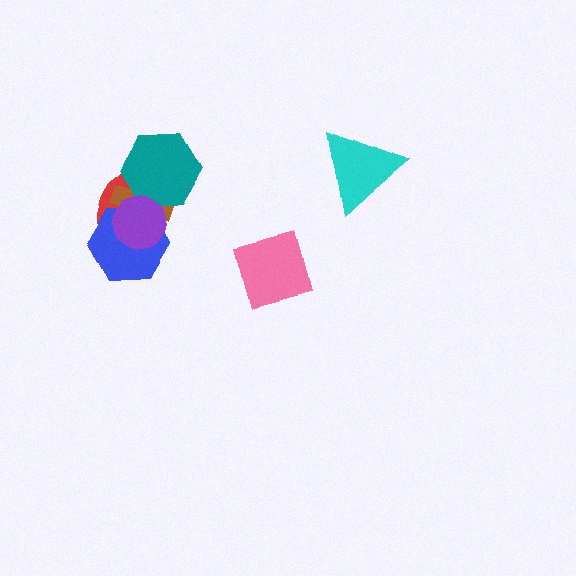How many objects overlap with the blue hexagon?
3 objects overlap with the blue hexagon.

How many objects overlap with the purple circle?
4 objects overlap with the purple circle.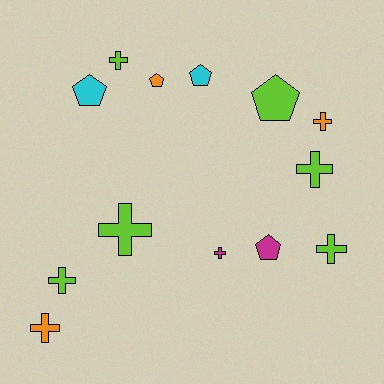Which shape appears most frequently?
Cross, with 8 objects.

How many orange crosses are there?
There are 2 orange crosses.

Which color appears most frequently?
Lime, with 6 objects.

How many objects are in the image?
There are 13 objects.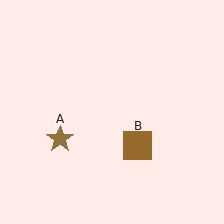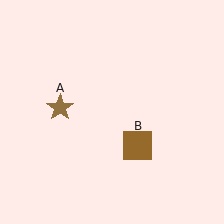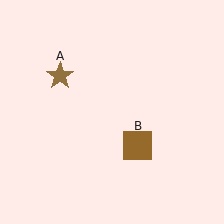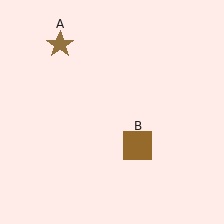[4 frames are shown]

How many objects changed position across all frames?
1 object changed position: brown star (object A).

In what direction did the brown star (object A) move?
The brown star (object A) moved up.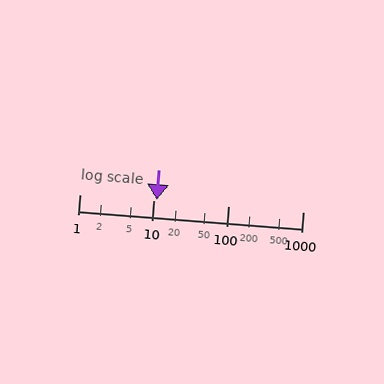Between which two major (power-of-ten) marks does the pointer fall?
The pointer is between 10 and 100.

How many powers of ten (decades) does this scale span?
The scale spans 3 decades, from 1 to 1000.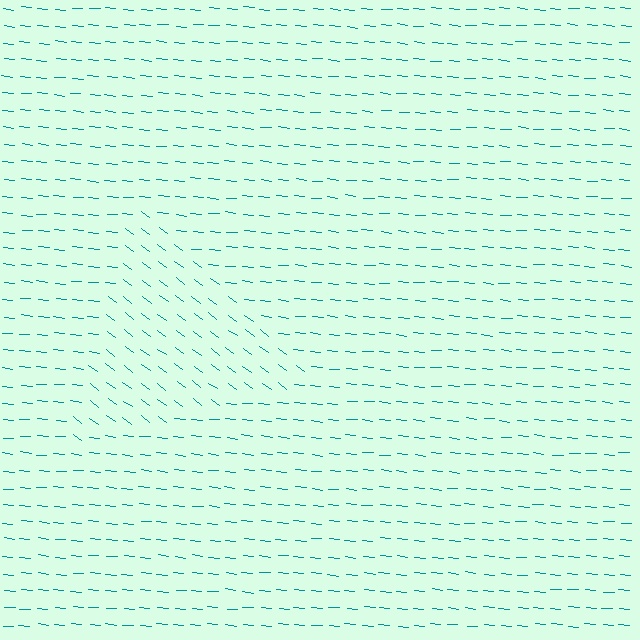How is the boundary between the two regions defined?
The boundary is defined purely by a change in line orientation (approximately 31 degrees difference). All lines are the same color and thickness.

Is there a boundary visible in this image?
Yes, there is a texture boundary formed by a change in line orientation.